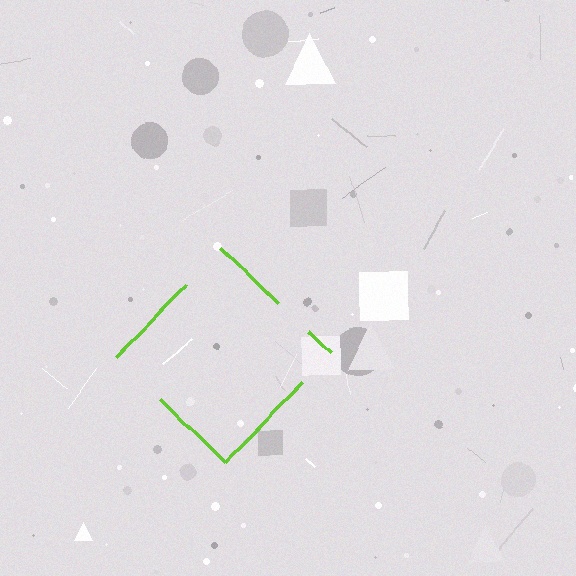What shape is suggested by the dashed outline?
The dashed outline suggests a diamond.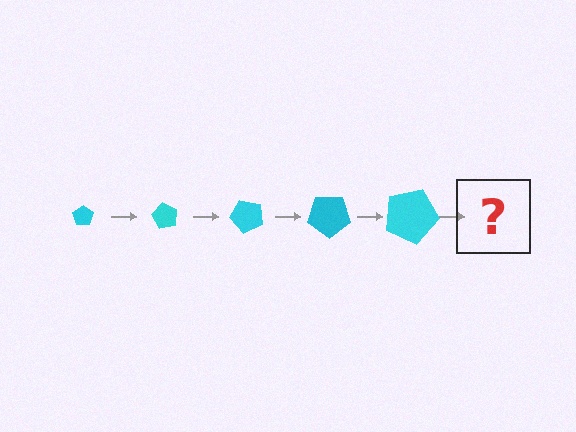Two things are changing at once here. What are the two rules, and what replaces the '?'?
The two rules are that the pentagon grows larger each step and it rotates 60 degrees each step. The '?' should be a pentagon, larger than the previous one and rotated 300 degrees from the start.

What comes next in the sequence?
The next element should be a pentagon, larger than the previous one and rotated 300 degrees from the start.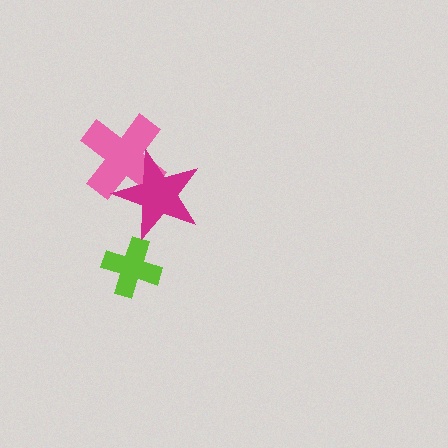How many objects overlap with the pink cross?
1 object overlaps with the pink cross.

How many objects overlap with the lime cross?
0 objects overlap with the lime cross.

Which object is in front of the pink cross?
The magenta star is in front of the pink cross.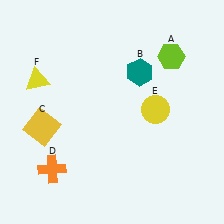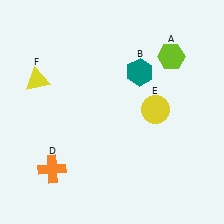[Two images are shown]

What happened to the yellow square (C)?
The yellow square (C) was removed in Image 2. It was in the bottom-left area of Image 1.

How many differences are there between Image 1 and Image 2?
There is 1 difference between the two images.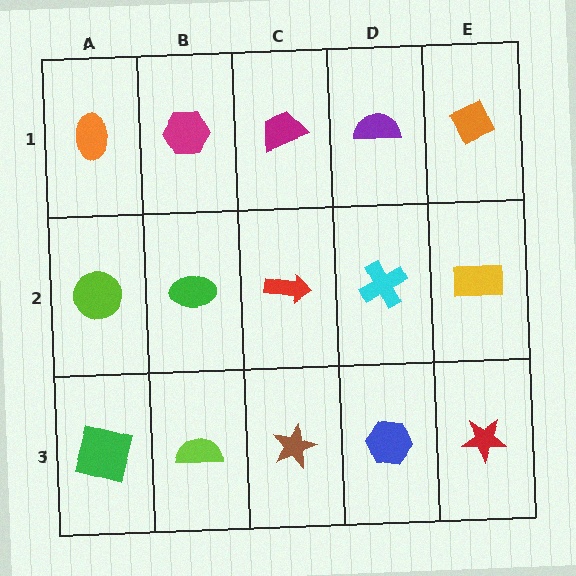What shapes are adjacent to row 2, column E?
An orange diamond (row 1, column E), a red star (row 3, column E), a cyan cross (row 2, column D).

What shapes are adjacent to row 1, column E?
A yellow rectangle (row 2, column E), a purple semicircle (row 1, column D).